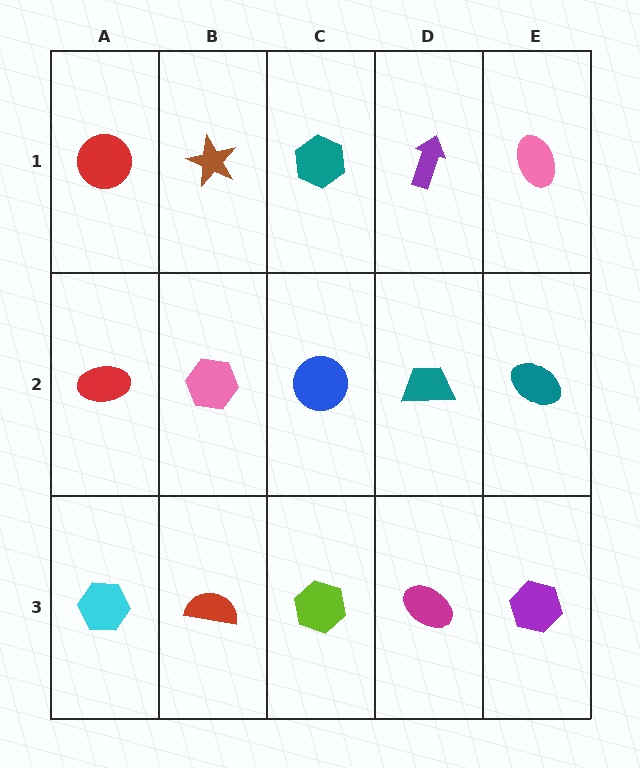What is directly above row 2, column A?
A red circle.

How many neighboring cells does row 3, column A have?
2.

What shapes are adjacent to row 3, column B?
A pink hexagon (row 2, column B), a cyan hexagon (row 3, column A), a lime hexagon (row 3, column C).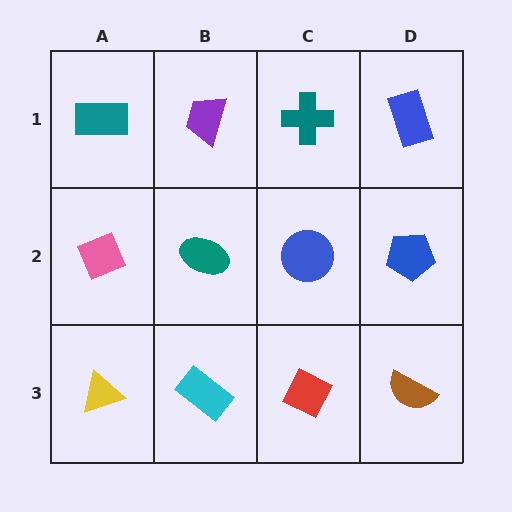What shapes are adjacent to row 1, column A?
A pink diamond (row 2, column A), a purple trapezoid (row 1, column B).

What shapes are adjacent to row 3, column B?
A teal ellipse (row 2, column B), a yellow triangle (row 3, column A), a red diamond (row 3, column C).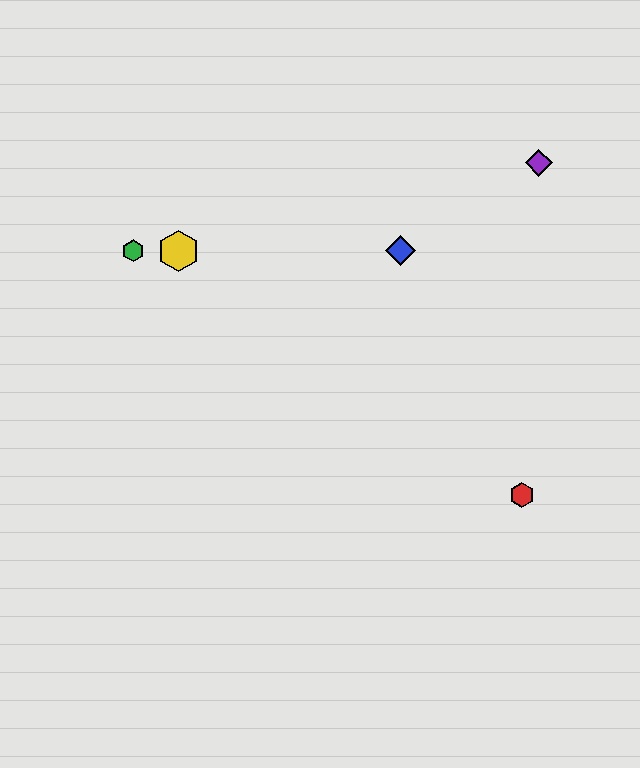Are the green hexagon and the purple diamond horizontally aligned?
No, the green hexagon is at y≈251 and the purple diamond is at y≈163.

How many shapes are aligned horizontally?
3 shapes (the blue diamond, the green hexagon, the yellow hexagon) are aligned horizontally.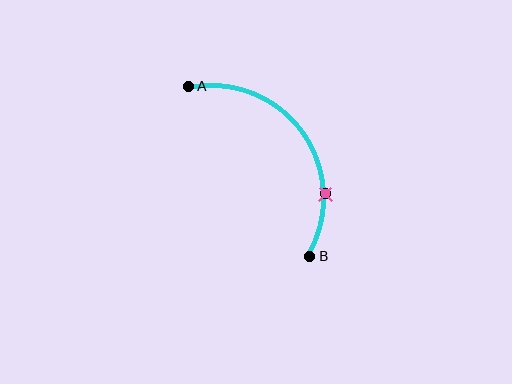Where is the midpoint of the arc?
The arc midpoint is the point on the curve farthest from the straight line joining A and B. It sits above and to the right of that line.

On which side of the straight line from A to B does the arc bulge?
The arc bulges above and to the right of the straight line connecting A and B.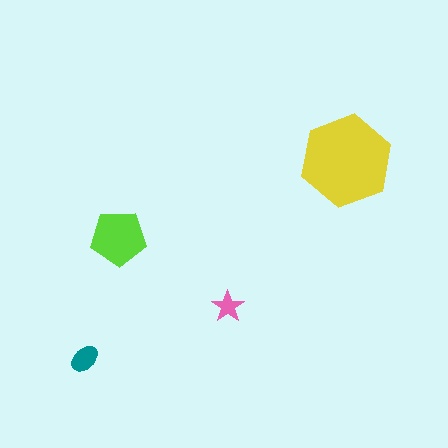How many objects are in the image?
There are 4 objects in the image.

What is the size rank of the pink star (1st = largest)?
4th.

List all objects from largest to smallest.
The yellow hexagon, the lime pentagon, the teal ellipse, the pink star.